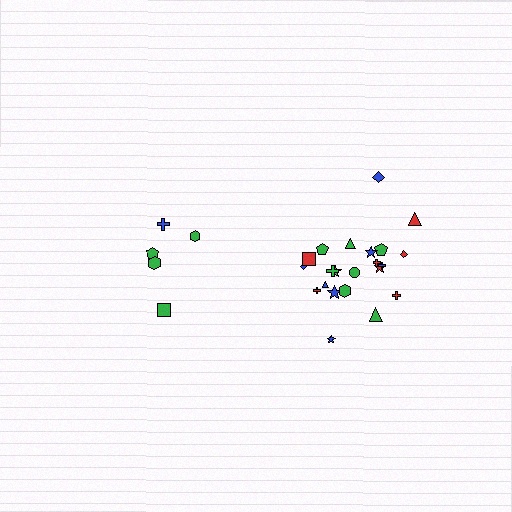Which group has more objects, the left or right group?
The right group.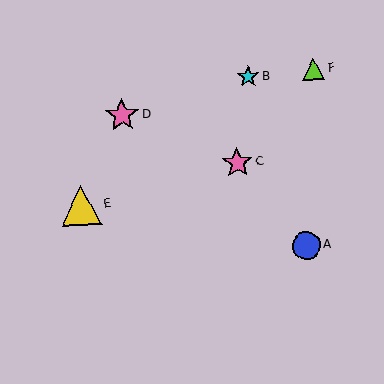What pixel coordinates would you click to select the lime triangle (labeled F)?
Click at (314, 69) to select the lime triangle F.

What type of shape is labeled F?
Shape F is a lime triangle.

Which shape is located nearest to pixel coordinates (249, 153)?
The pink star (labeled C) at (237, 163) is nearest to that location.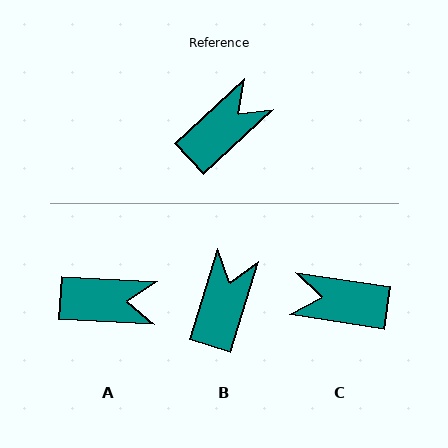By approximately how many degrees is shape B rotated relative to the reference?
Approximately 30 degrees counter-clockwise.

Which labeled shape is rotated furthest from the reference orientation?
C, about 128 degrees away.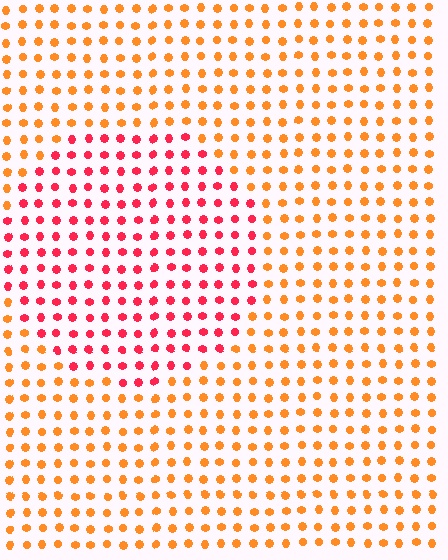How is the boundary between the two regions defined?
The boundary is defined purely by a slight shift in hue (about 40 degrees). Spacing, size, and orientation are identical on both sides.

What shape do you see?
I see a circle.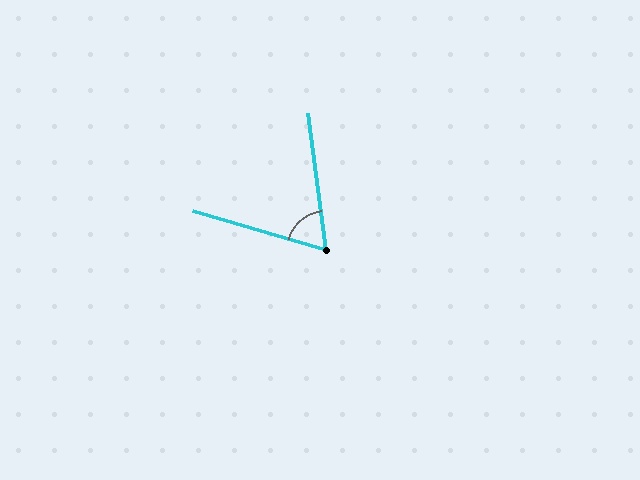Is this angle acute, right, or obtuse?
It is acute.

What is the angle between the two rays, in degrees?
Approximately 66 degrees.